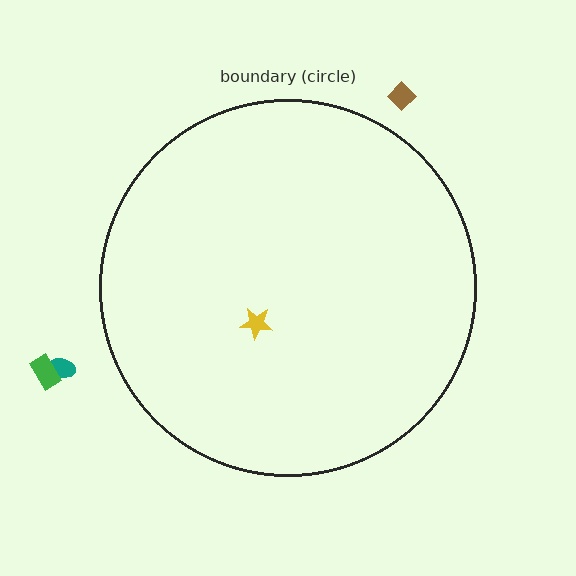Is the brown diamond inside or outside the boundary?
Outside.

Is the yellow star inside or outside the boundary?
Inside.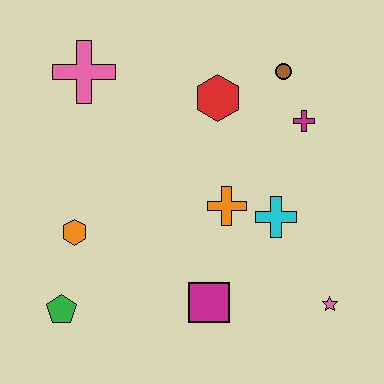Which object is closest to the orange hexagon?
The green pentagon is closest to the orange hexagon.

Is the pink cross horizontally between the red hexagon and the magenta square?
No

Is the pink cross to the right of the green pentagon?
Yes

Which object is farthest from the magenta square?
The pink cross is farthest from the magenta square.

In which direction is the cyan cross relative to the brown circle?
The cyan cross is below the brown circle.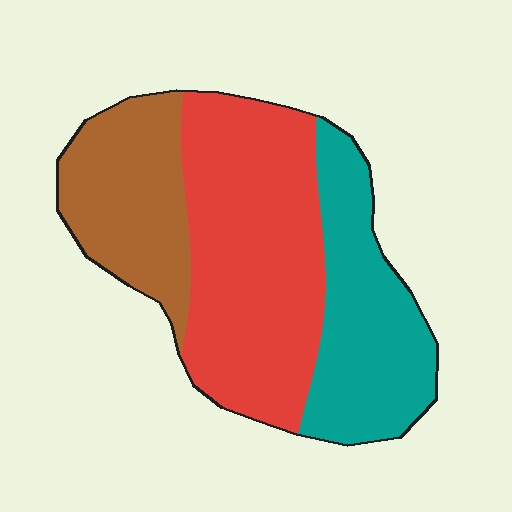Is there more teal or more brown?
Teal.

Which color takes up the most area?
Red, at roughly 45%.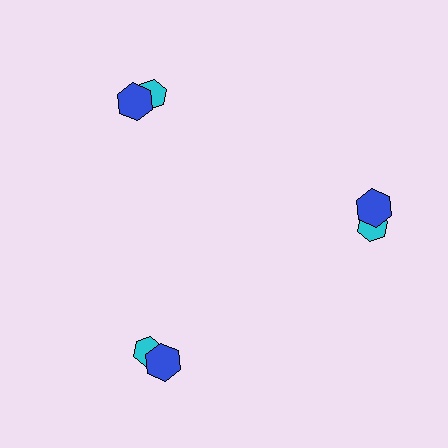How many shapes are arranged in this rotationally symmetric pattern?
There are 6 shapes, arranged in 3 groups of 2.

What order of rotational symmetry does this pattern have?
This pattern has 3-fold rotational symmetry.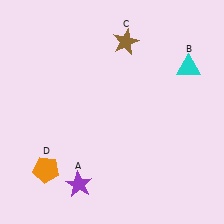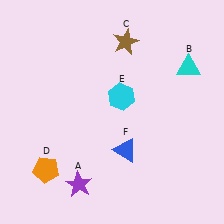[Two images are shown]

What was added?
A cyan hexagon (E), a blue triangle (F) were added in Image 2.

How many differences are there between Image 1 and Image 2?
There are 2 differences between the two images.